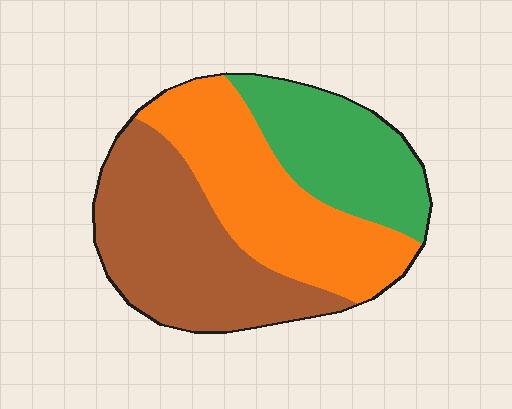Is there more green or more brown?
Brown.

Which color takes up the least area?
Green, at roughly 25%.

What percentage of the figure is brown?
Brown takes up between a quarter and a half of the figure.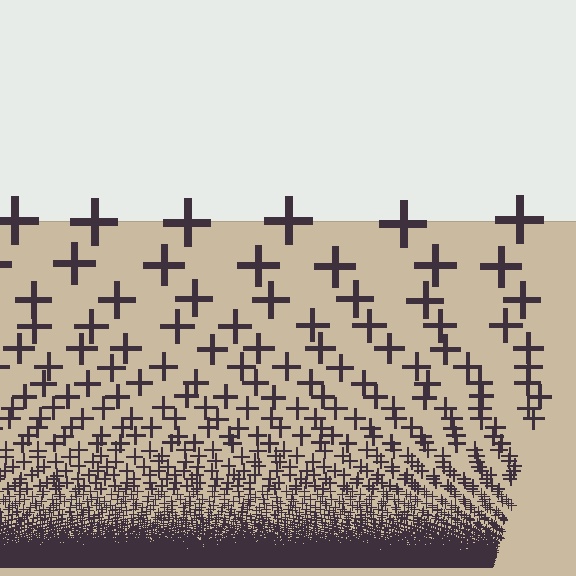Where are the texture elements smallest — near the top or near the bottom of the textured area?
Near the bottom.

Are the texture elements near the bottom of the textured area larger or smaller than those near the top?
Smaller. The gradient is inverted — elements near the bottom are smaller and denser.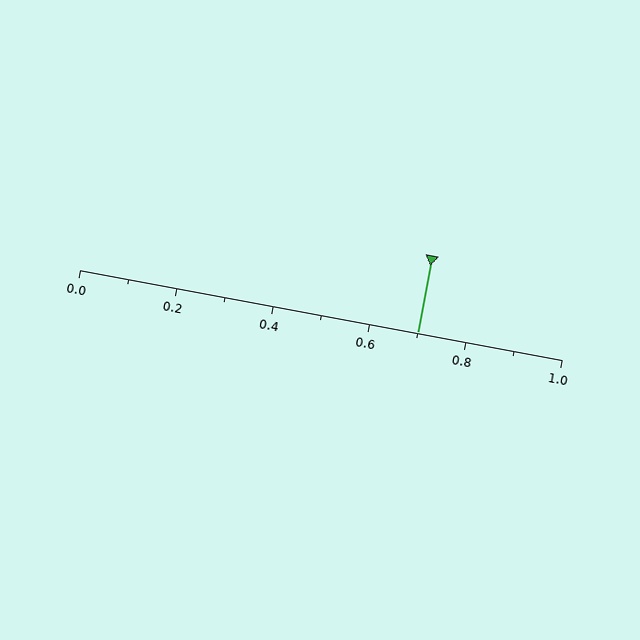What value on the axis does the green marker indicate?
The marker indicates approximately 0.7.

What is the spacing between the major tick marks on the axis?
The major ticks are spaced 0.2 apart.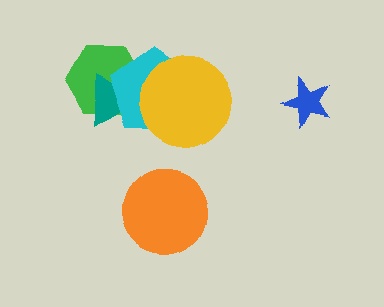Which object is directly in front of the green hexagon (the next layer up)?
The teal triangle is directly in front of the green hexagon.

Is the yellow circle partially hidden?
No, no other shape covers it.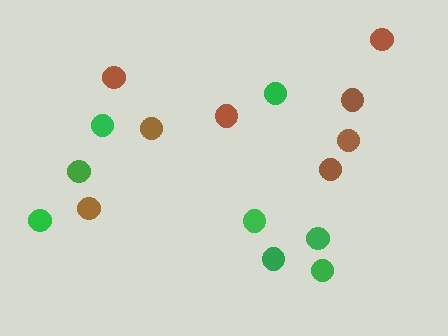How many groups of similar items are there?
There are 2 groups: one group of brown circles (8) and one group of green circles (8).